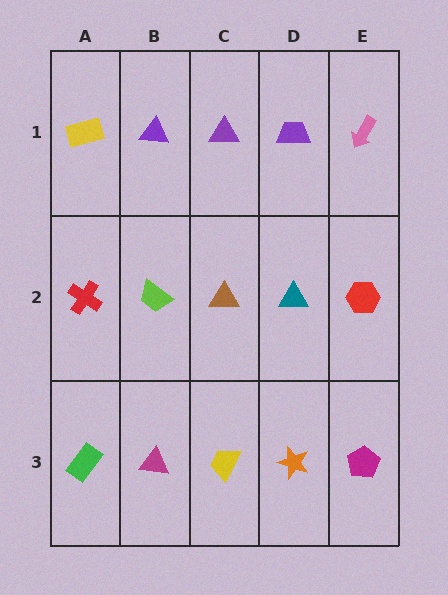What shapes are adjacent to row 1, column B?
A lime trapezoid (row 2, column B), a yellow rectangle (row 1, column A), a purple triangle (row 1, column C).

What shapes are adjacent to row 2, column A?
A yellow rectangle (row 1, column A), a green rectangle (row 3, column A), a lime trapezoid (row 2, column B).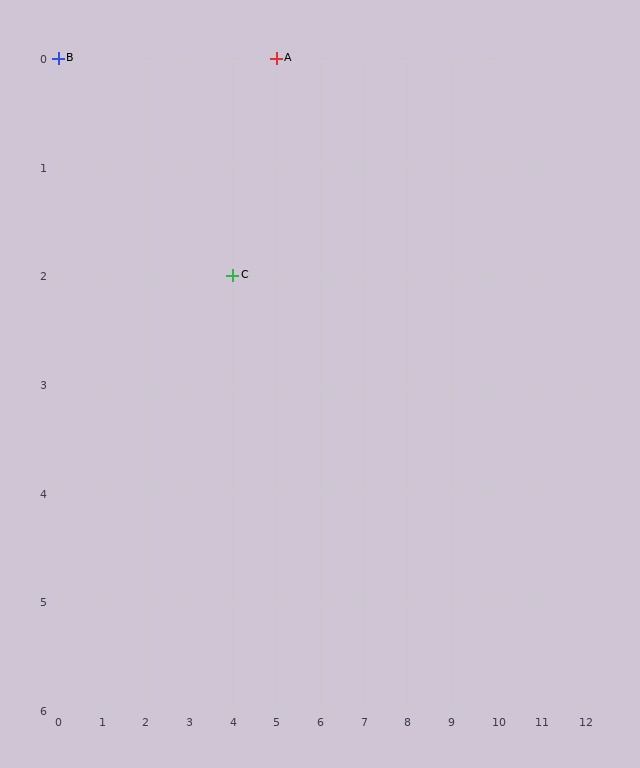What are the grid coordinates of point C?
Point C is at grid coordinates (4, 2).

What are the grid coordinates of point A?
Point A is at grid coordinates (5, 0).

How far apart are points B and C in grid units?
Points B and C are 4 columns and 2 rows apart (about 4.5 grid units diagonally).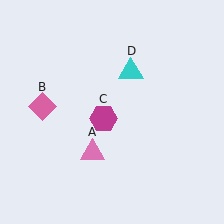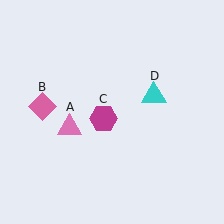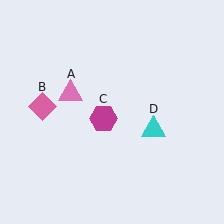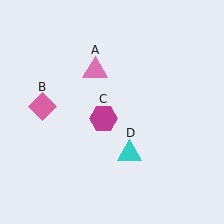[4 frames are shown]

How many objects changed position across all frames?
2 objects changed position: pink triangle (object A), cyan triangle (object D).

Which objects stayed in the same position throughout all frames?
Pink diamond (object B) and magenta hexagon (object C) remained stationary.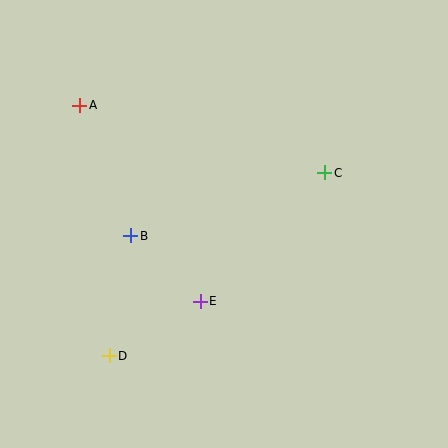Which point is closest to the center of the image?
Point E at (200, 301) is closest to the center.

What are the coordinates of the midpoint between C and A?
The midpoint between C and A is at (202, 139).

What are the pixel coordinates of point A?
Point A is at (80, 105).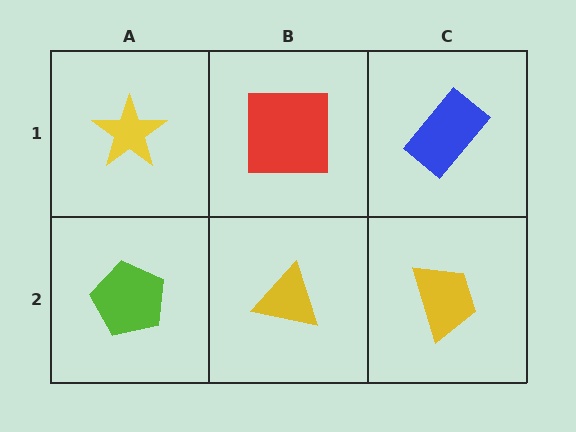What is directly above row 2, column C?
A blue rectangle.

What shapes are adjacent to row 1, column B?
A yellow triangle (row 2, column B), a yellow star (row 1, column A), a blue rectangle (row 1, column C).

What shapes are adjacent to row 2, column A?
A yellow star (row 1, column A), a yellow triangle (row 2, column B).